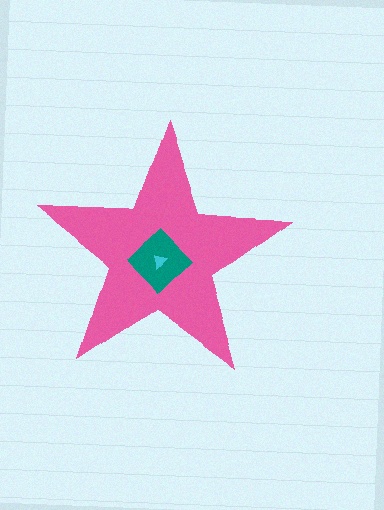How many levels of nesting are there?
3.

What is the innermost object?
The cyan triangle.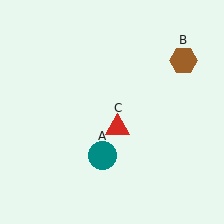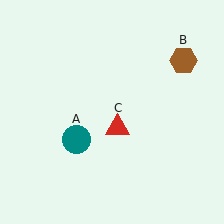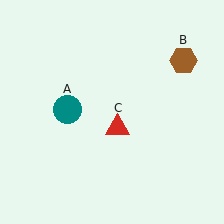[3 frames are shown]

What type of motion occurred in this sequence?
The teal circle (object A) rotated clockwise around the center of the scene.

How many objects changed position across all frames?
1 object changed position: teal circle (object A).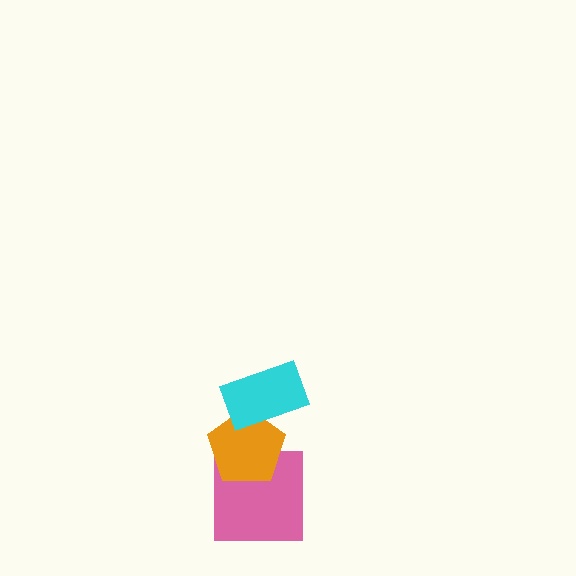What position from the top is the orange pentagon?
The orange pentagon is 2nd from the top.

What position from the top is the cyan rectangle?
The cyan rectangle is 1st from the top.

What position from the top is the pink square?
The pink square is 3rd from the top.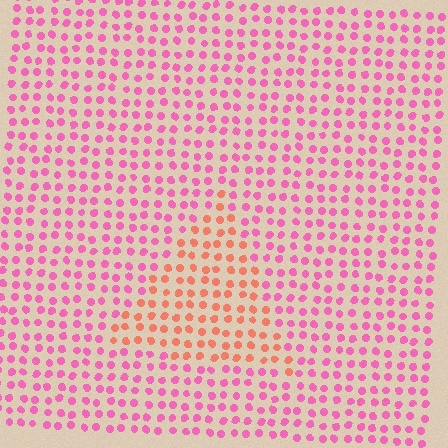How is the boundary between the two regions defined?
The boundary is defined purely by a slight shift in hue (about 44 degrees). Spacing, size, and orientation are identical on both sides.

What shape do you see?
I see a triangle.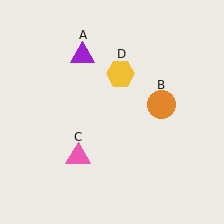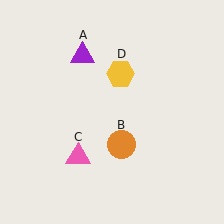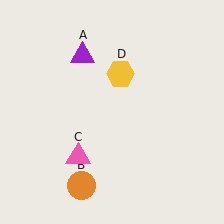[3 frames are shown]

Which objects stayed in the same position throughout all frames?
Purple triangle (object A) and pink triangle (object C) and yellow hexagon (object D) remained stationary.